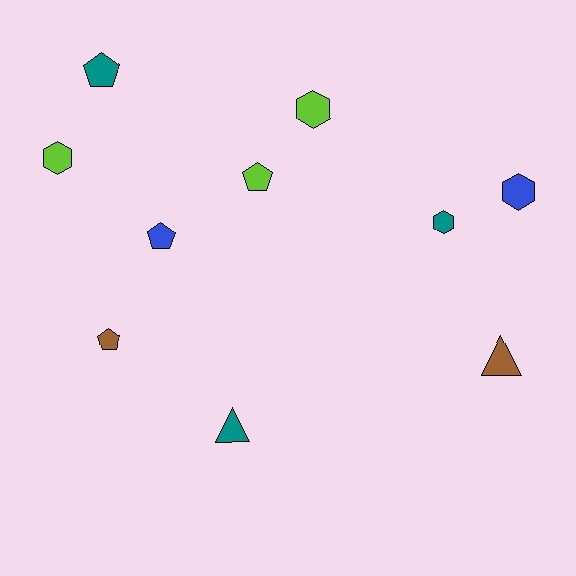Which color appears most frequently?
Lime, with 3 objects.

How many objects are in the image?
There are 10 objects.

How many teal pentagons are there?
There is 1 teal pentagon.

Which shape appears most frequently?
Pentagon, with 4 objects.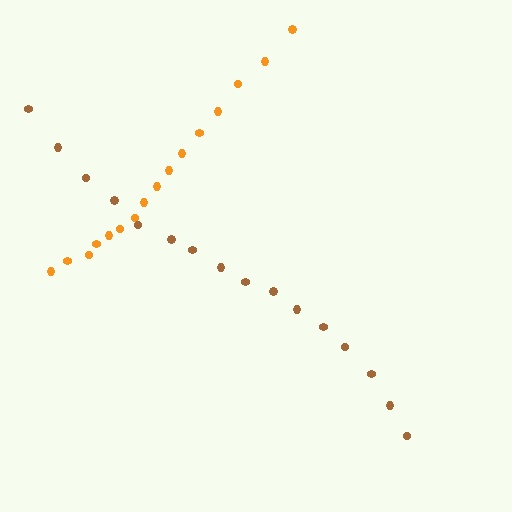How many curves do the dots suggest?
There are 2 distinct paths.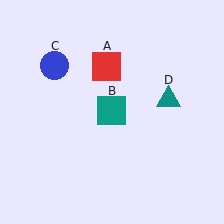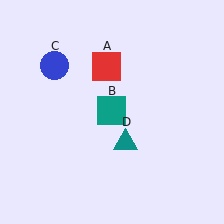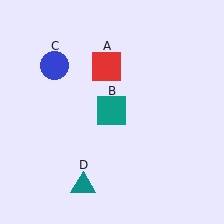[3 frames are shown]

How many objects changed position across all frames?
1 object changed position: teal triangle (object D).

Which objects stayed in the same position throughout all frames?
Red square (object A) and teal square (object B) and blue circle (object C) remained stationary.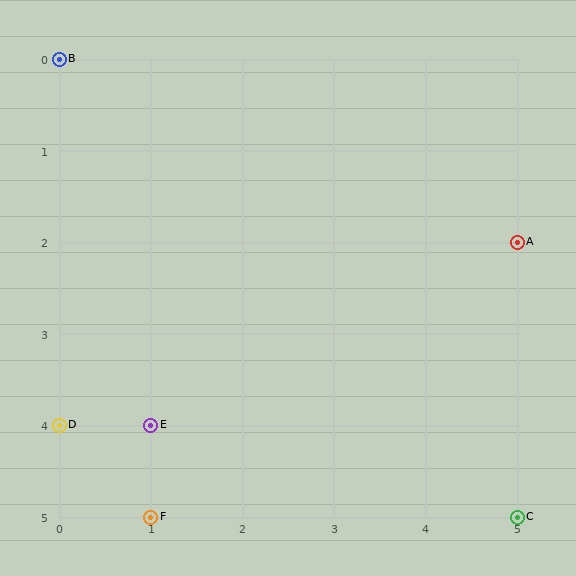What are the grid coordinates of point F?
Point F is at grid coordinates (1, 5).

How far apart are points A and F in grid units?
Points A and F are 4 columns and 3 rows apart (about 5.0 grid units diagonally).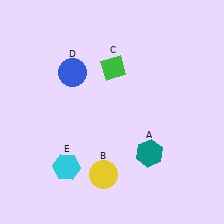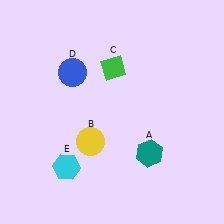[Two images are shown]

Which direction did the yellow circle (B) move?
The yellow circle (B) moved up.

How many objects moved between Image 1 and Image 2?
1 object moved between the two images.